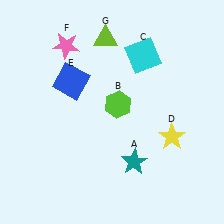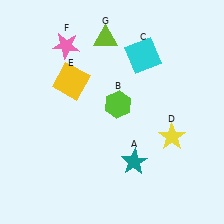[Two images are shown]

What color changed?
The square (E) changed from blue in Image 1 to yellow in Image 2.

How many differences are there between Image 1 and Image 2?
There is 1 difference between the two images.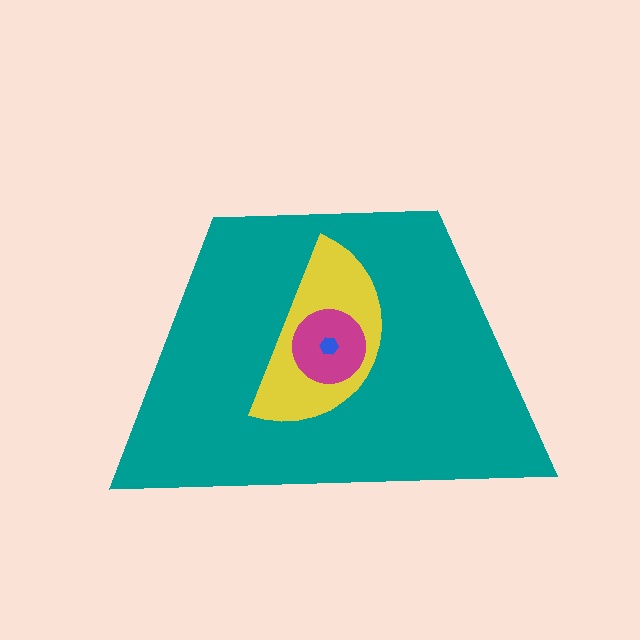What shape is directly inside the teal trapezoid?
The yellow semicircle.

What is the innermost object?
The blue hexagon.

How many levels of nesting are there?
4.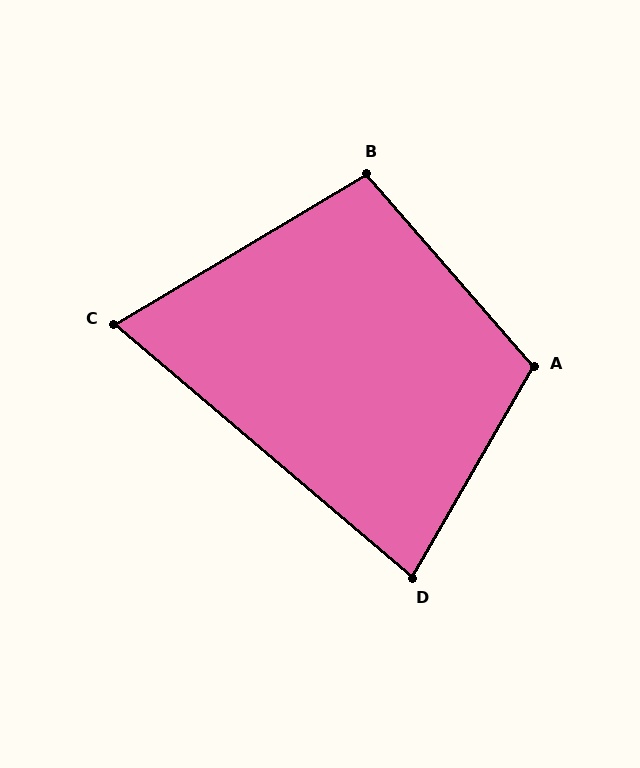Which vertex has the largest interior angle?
A, at approximately 109 degrees.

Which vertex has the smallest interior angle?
C, at approximately 71 degrees.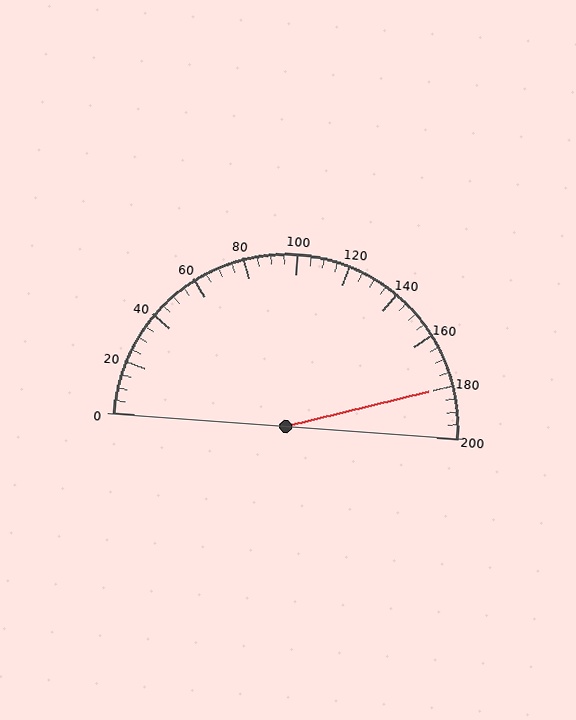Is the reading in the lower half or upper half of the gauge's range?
The reading is in the upper half of the range (0 to 200).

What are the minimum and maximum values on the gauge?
The gauge ranges from 0 to 200.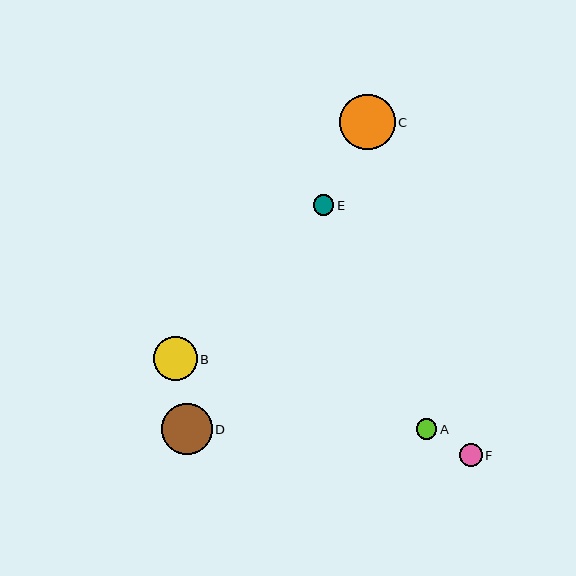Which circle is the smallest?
Circle E is the smallest with a size of approximately 20 pixels.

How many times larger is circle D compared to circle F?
Circle D is approximately 2.2 times the size of circle F.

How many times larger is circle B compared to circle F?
Circle B is approximately 1.9 times the size of circle F.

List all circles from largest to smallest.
From largest to smallest: C, D, B, F, A, E.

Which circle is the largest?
Circle C is the largest with a size of approximately 55 pixels.